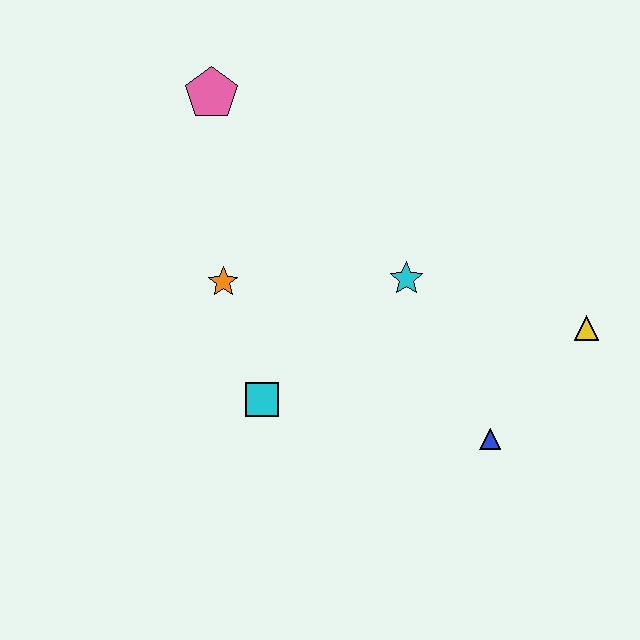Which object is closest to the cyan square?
The orange star is closest to the cyan square.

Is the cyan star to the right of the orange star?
Yes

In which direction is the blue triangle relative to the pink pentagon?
The blue triangle is below the pink pentagon.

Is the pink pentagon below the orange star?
No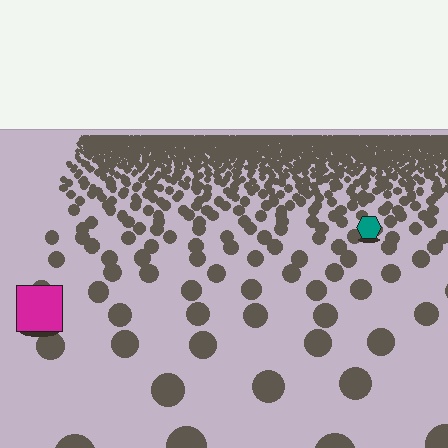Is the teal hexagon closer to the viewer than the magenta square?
No. The magenta square is closer — you can tell from the texture gradient: the ground texture is coarser near it.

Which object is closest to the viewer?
The magenta square is closest. The texture marks near it are larger and more spread out.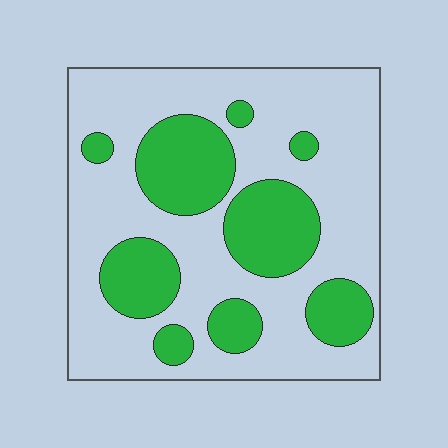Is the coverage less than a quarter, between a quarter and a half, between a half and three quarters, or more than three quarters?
Between a quarter and a half.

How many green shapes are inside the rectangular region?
9.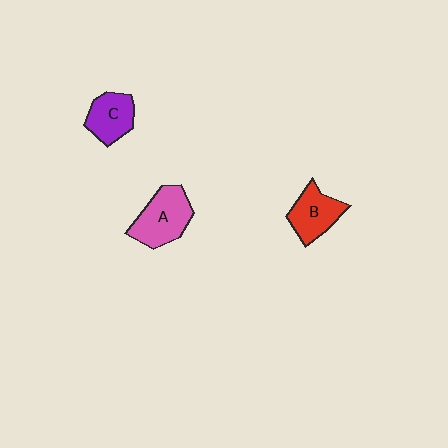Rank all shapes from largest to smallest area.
From largest to smallest: A (pink), B (red), C (purple).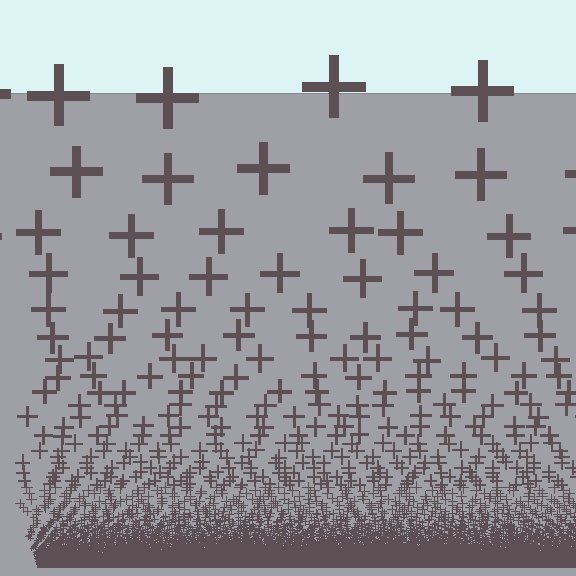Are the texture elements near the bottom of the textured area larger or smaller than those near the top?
Smaller. The gradient is inverted — elements near the bottom are smaller and denser.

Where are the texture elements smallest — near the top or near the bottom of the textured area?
Near the bottom.